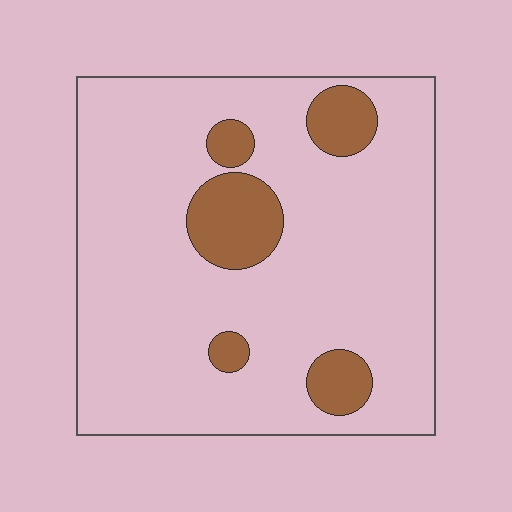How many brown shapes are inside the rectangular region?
5.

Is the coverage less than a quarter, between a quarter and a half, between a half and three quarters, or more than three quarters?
Less than a quarter.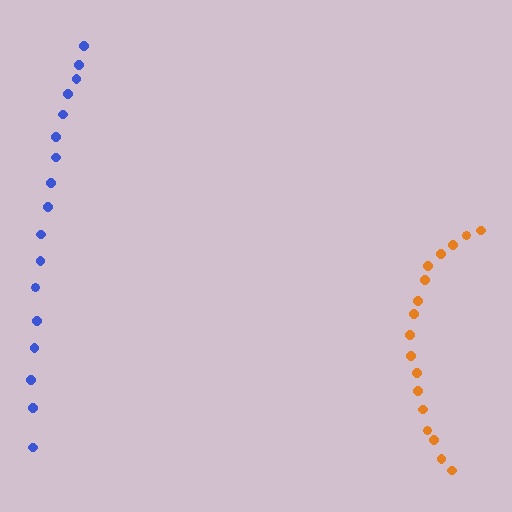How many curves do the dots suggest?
There are 2 distinct paths.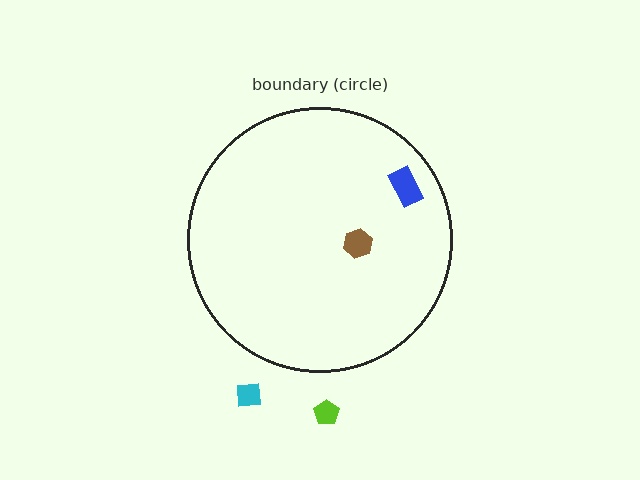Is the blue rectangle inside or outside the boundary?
Inside.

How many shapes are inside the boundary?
2 inside, 2 outside.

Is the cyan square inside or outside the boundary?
Outside.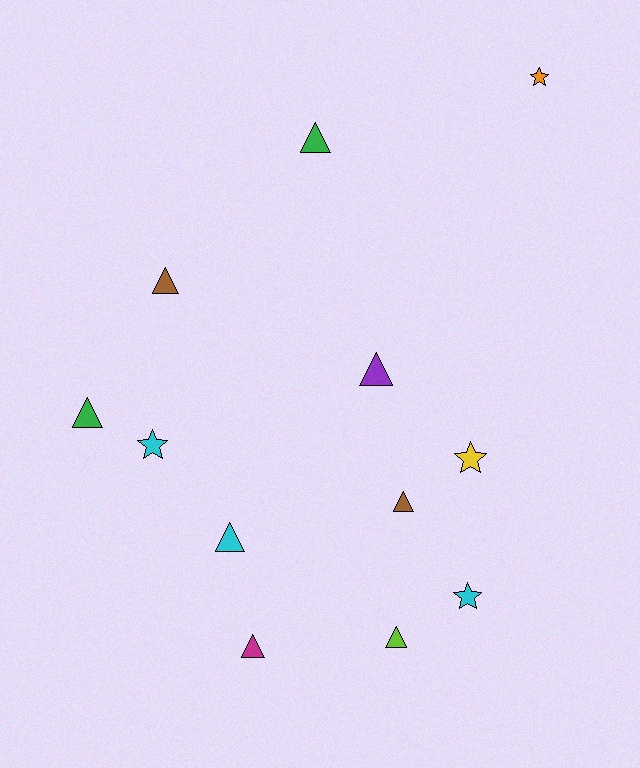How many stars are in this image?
There are 4 stars.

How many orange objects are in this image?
There is 1 orange object.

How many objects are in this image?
There are 12 objects.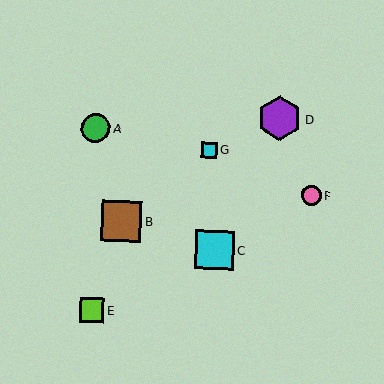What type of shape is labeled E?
Shape E is a lime square.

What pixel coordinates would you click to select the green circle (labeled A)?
Click at (96, 128) to select the green circle A.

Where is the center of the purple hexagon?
The center of the purple hexagon is at (280, 118).